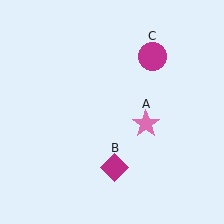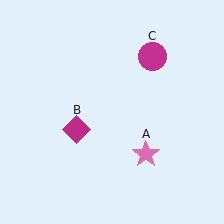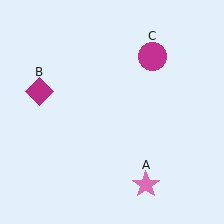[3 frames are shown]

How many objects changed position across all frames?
2 objects changed position: pink star (object A), magenta diamond (object B).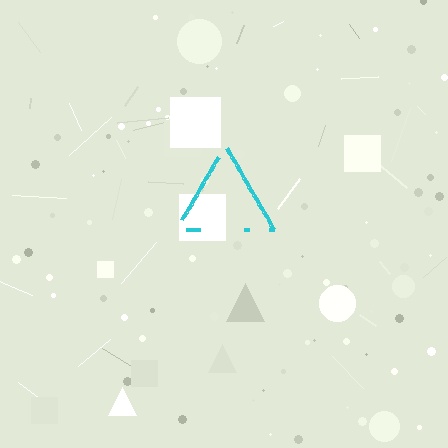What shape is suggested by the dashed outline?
The dashed outline suggests a triangle.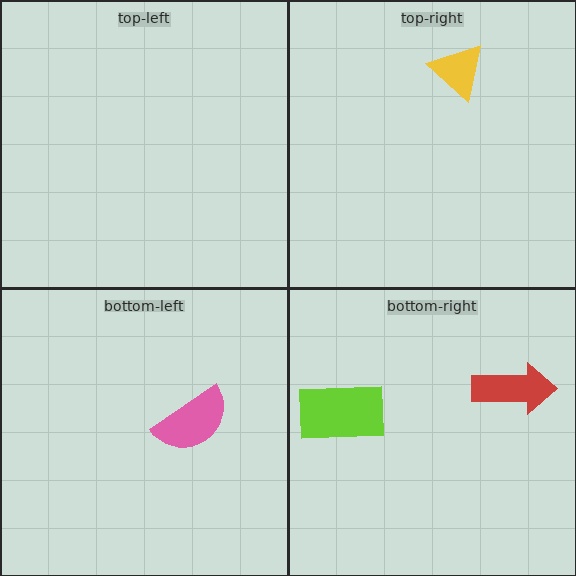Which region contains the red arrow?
The bottom-right region.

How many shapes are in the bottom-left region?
1.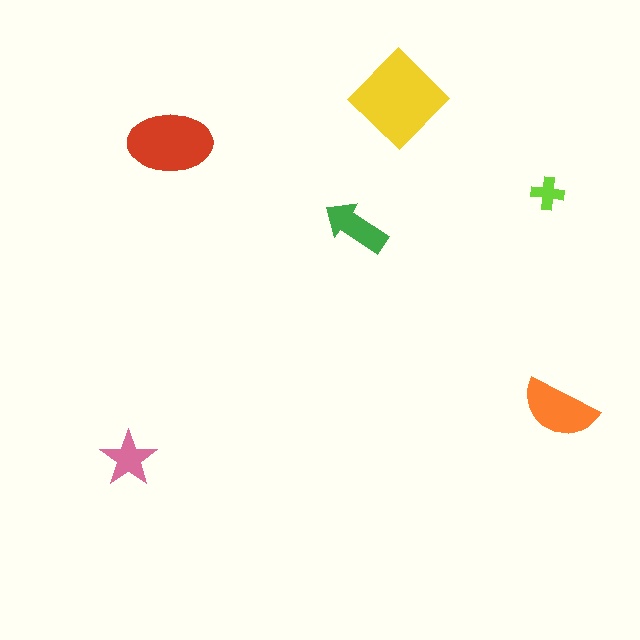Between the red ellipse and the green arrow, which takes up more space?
The red ellipse.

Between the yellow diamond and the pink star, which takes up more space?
The yellow diamond.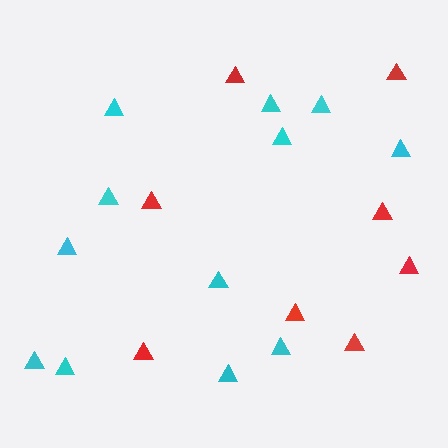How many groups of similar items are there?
There are 2 groups: one group of red triangles (8) and one group of cyan triangles (12).